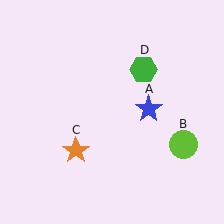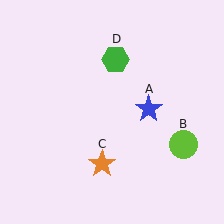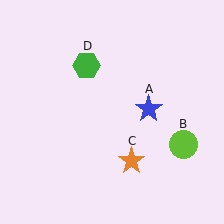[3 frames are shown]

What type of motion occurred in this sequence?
The orange star (object C), green hexagon (object D) rotated counterclockwise around the center of the scene.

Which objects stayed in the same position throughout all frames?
Blue star (object A) and lime circle (object B) remained stationary.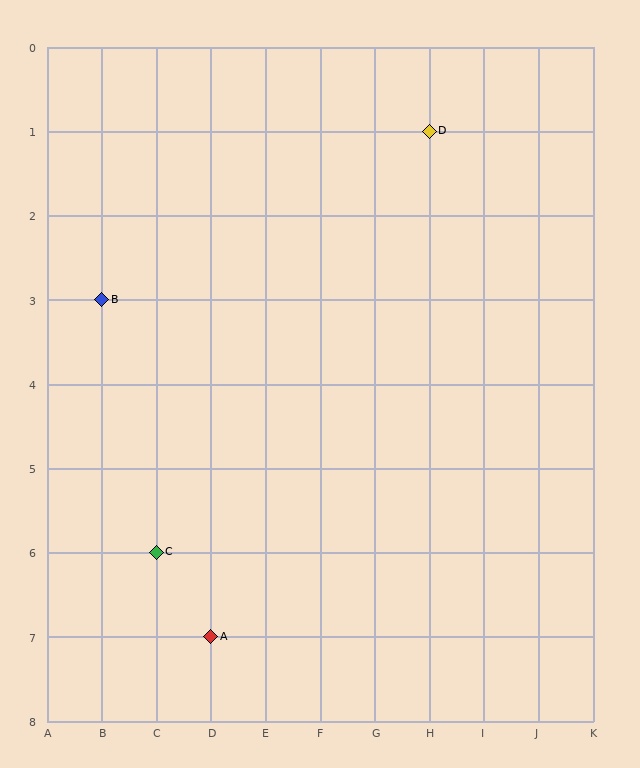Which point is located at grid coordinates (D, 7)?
Point A is at (D, 7).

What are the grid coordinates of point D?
Point D is at grid coordinates (H, 1).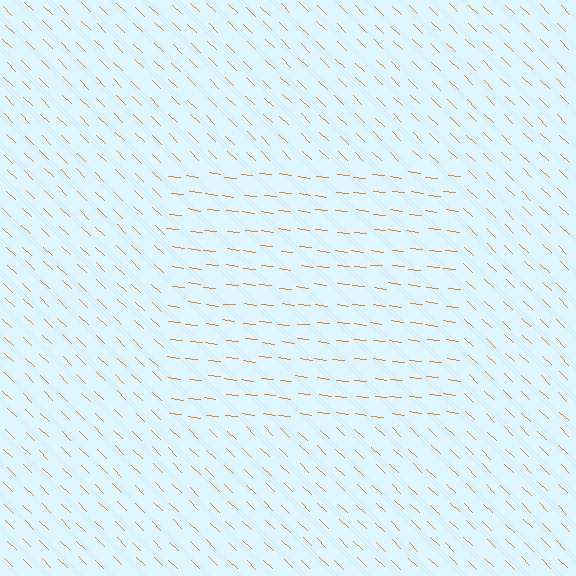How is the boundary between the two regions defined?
The boundary is defined purely by a change in line orientation (approximately 37 degrees difference). All lines are the same color and thickness.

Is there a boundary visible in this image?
Yes, there is a texture boundary formed by a change in line orientation.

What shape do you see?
I see a rectangle.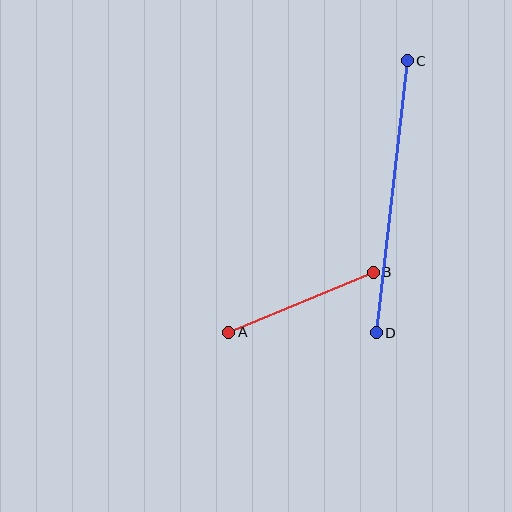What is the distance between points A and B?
The distance is approximately 156 pixels.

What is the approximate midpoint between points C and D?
The midpoint is at approximately (392, 197) pixels.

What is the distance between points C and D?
The distance is approximately 274 pixels.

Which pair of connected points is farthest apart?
Points C and D are farthest apart.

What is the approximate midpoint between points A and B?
The midpoint is at approximately (301, 302) pixels.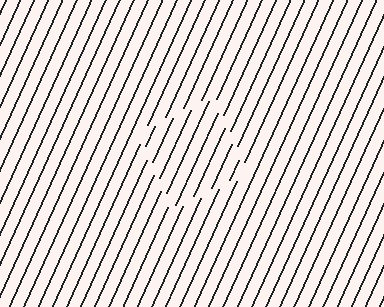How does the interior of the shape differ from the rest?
The interior of the shape contains the same grating, shifted by half a period — the contour is defined by the phase discontinuity where line-ends from the inner and outer gratings abut.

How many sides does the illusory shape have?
4 sides — the line-ends trace a square.